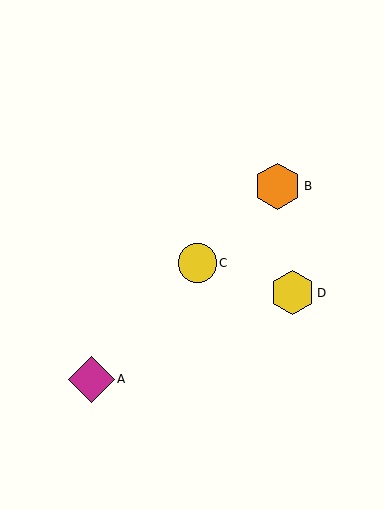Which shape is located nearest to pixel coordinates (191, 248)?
The yellow circle (labeled C) at (197, 263) is nearest to that location.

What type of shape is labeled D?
Shape D is a yellow hexagon.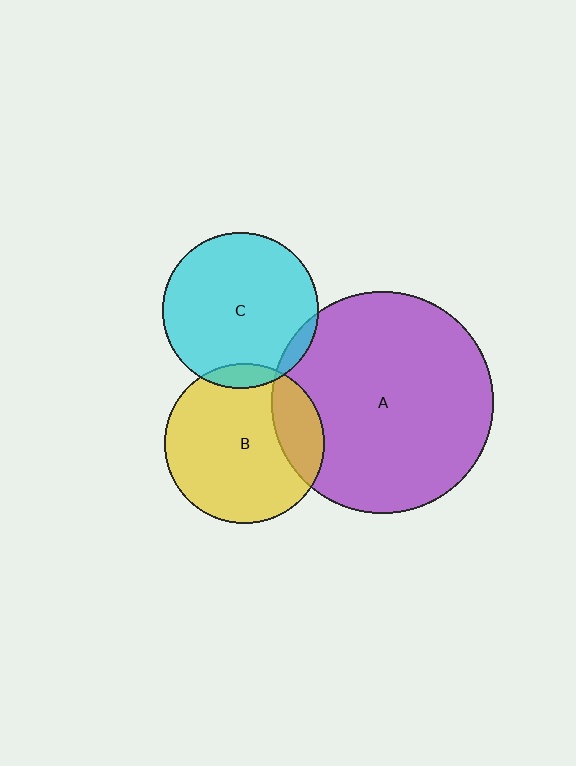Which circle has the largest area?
Circle A (purple).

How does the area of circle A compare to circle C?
Approximately 2.0 times.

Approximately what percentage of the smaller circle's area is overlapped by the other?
Approximately 20%.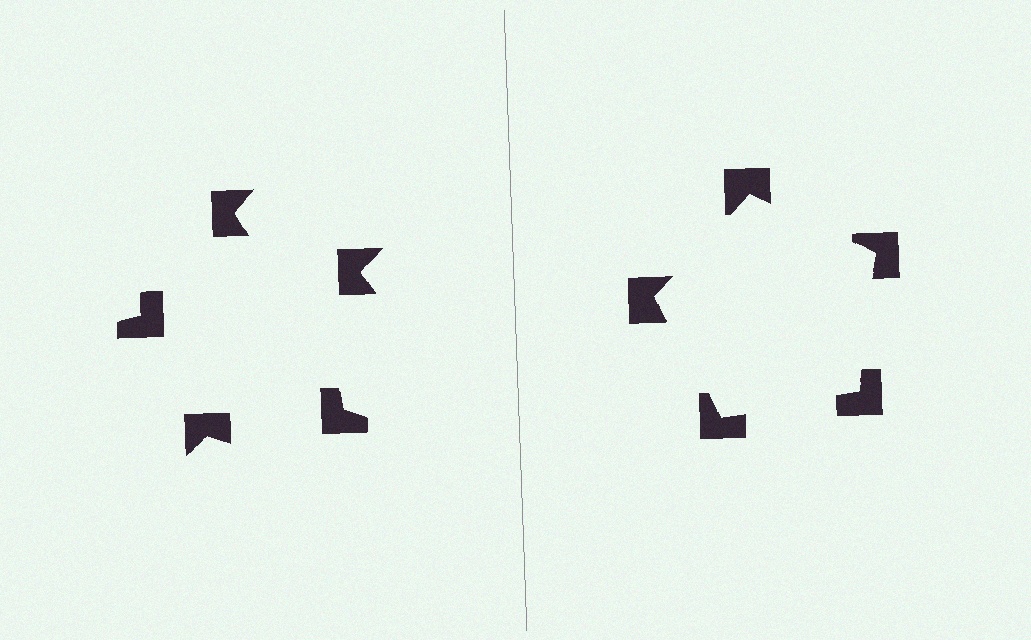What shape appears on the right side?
An illusory pentagon.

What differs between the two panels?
The notched squares are positioned identically on both sides; only the wedge orientations differ. On the right they align to a pentagon; on the left they are misaligned.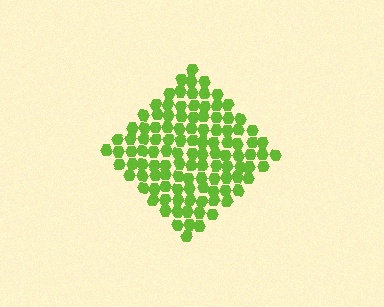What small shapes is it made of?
It is made of small hexagons.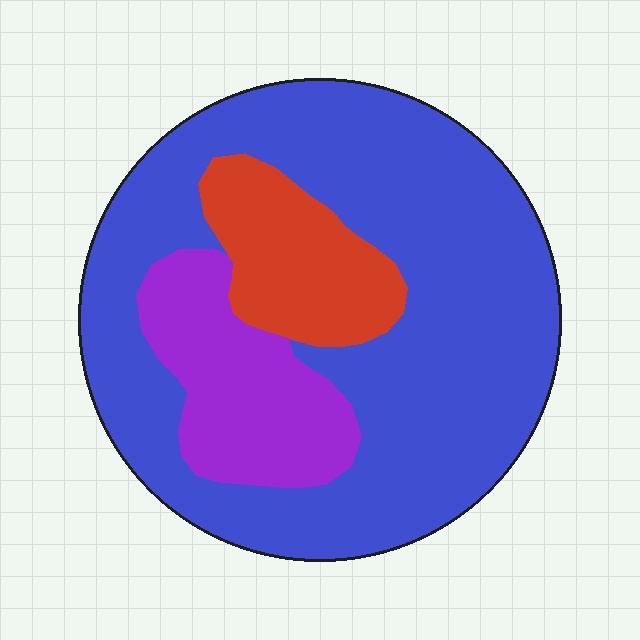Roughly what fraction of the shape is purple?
Purple takes up about one sixth (1/6) of the shape.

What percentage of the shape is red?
Red covers 14% of the shape.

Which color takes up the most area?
Blue, at roughly 70%.